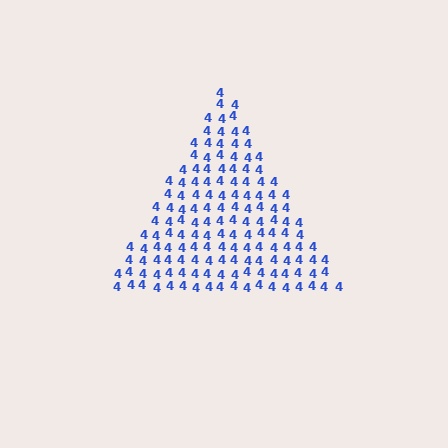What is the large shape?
The large shape is a triangle.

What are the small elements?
The small elements are digit 4's.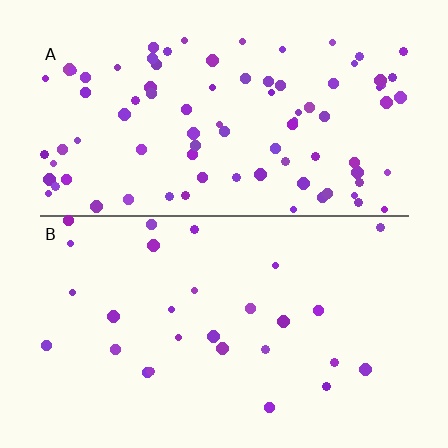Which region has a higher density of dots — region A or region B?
A (the top).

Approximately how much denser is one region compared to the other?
Approximately 3.2× — region A over region B.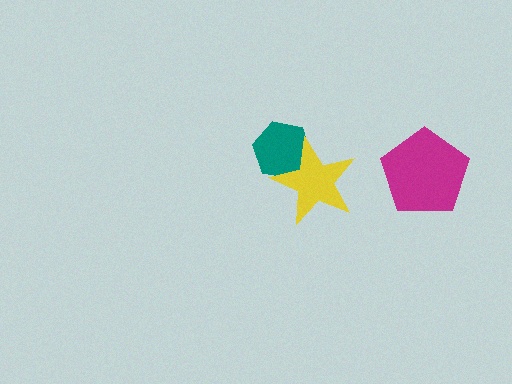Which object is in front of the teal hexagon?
The yellow star is in front of the teal hexagon.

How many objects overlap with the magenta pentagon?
0 objects overlap with the magenta pentagon.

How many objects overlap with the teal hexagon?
1 object overlaps with the teal hexagon.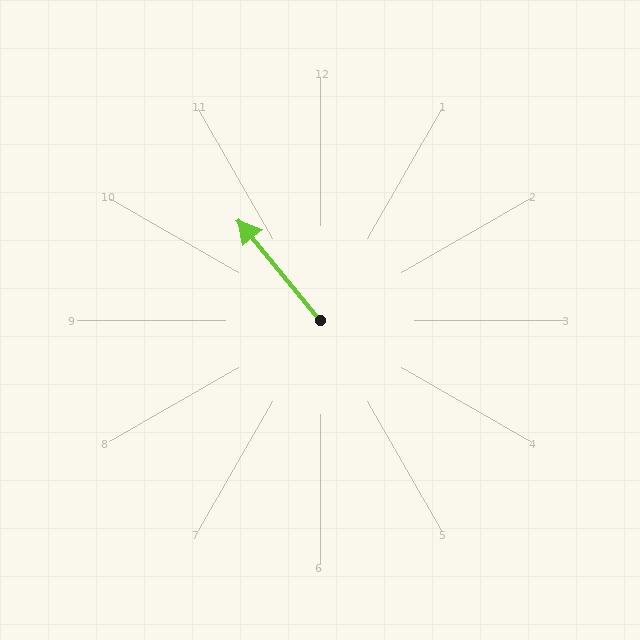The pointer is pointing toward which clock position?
Roughly 11 o'clock.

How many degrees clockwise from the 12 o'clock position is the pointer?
Approximately 321 degrees.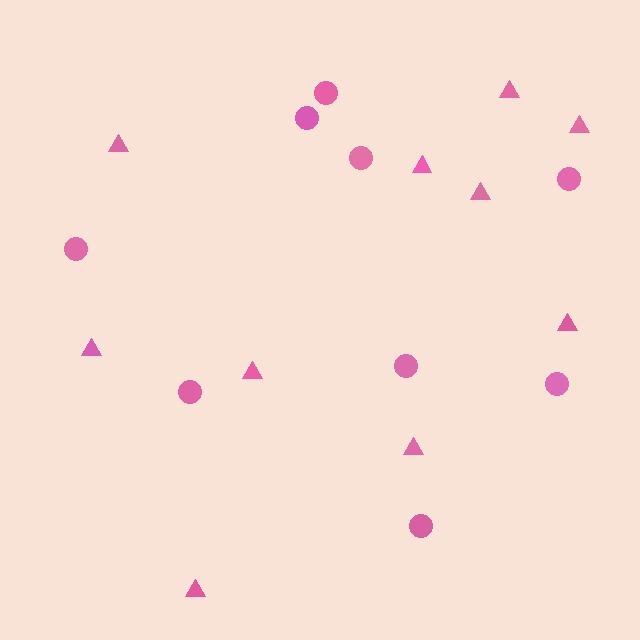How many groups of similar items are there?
There are 2 groups: one group of circles (9) and one group of triangles (10).